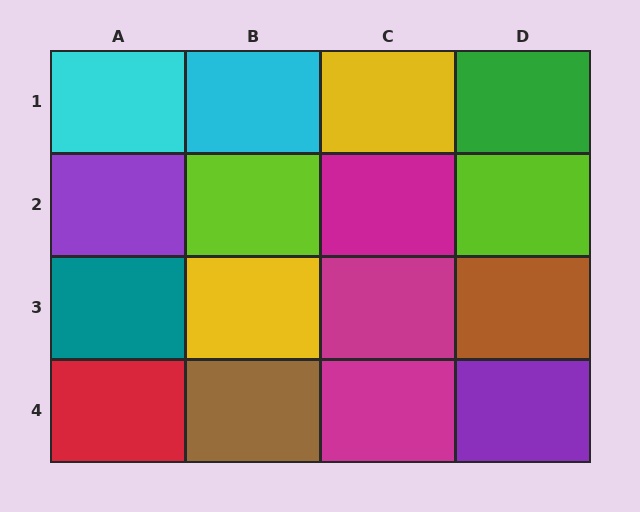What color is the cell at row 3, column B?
Yellow.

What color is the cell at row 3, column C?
Magenta.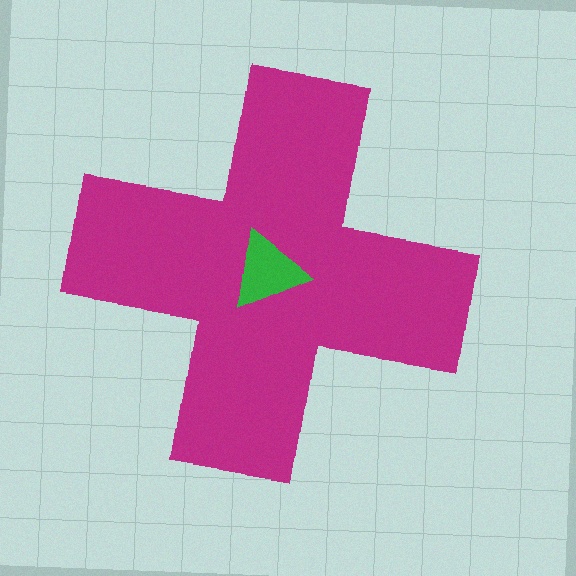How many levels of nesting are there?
2.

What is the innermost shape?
The green triangle.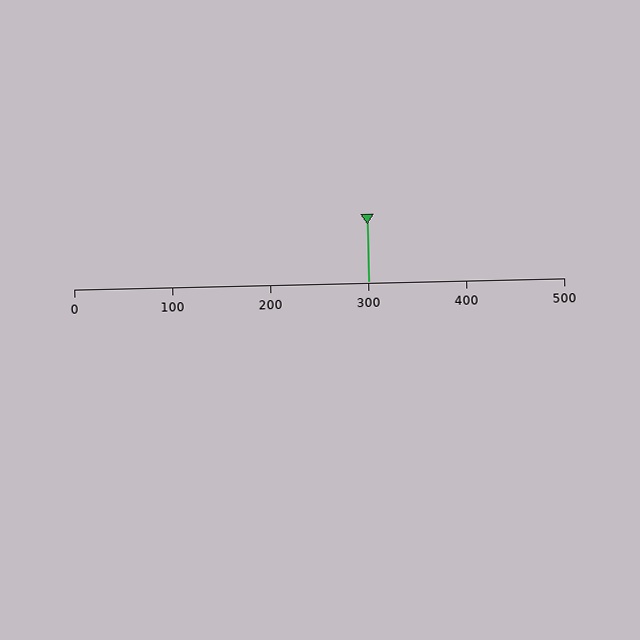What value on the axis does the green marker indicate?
The marker indicates approximately 300.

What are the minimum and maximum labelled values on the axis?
The axis runs from 0 to 500.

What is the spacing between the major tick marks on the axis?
The major ticks are spaced 100 apart.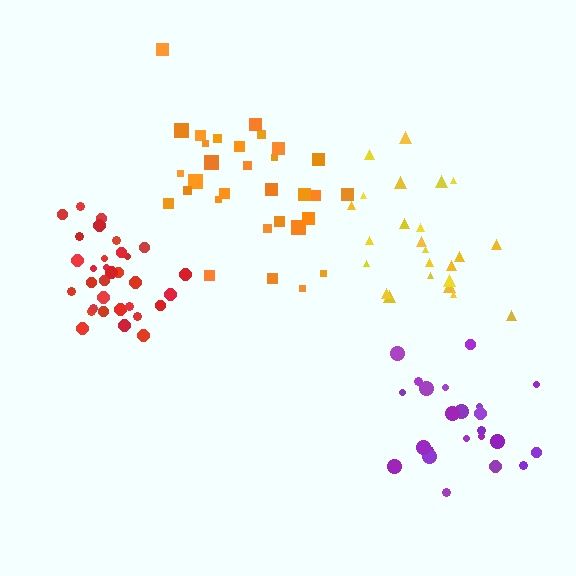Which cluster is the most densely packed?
Red.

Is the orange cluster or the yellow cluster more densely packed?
Yellow.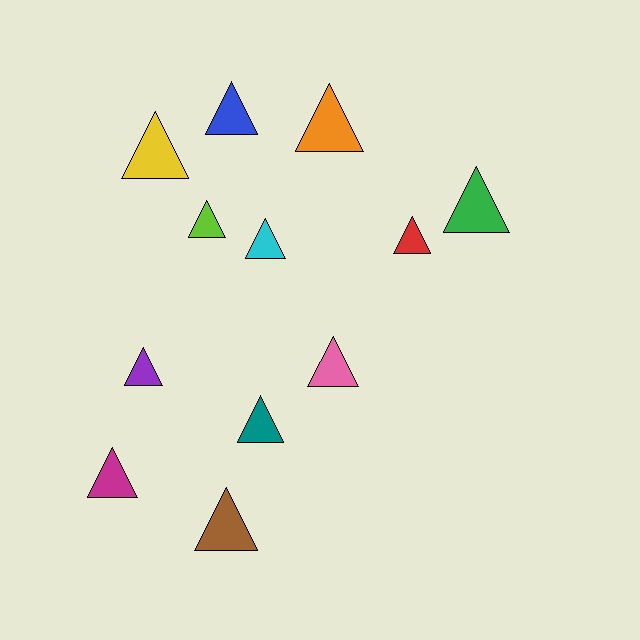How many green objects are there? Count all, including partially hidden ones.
There is 1 green object.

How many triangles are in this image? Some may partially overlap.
There are 12 triangles.